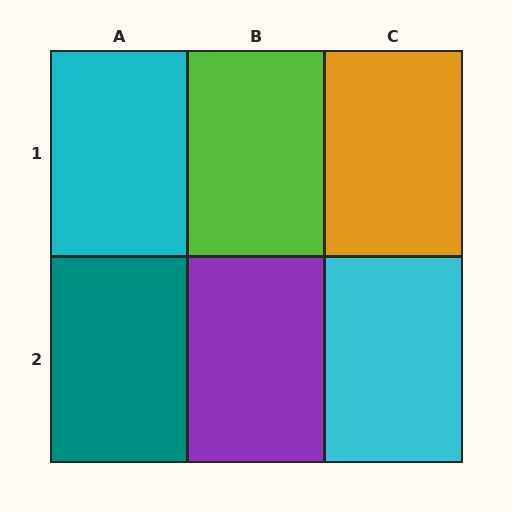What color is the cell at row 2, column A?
Teal.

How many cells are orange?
1 cell is orange.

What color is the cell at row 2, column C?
Cyan.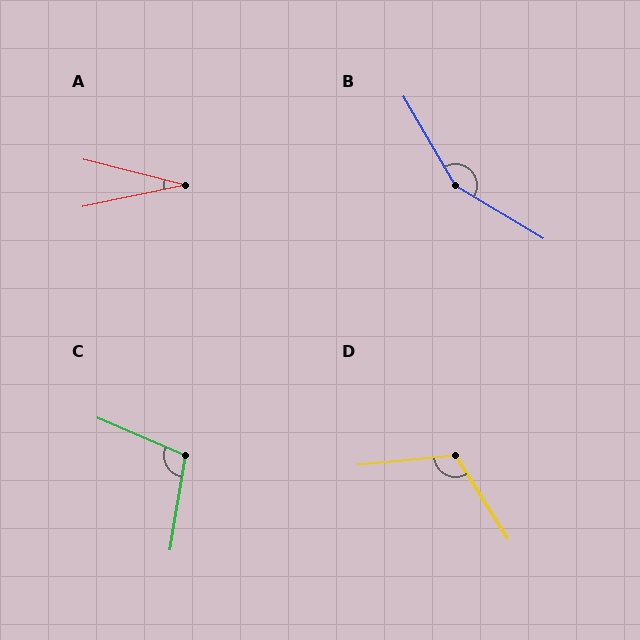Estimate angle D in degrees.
Approximately 116 degrees.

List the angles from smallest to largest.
A (26°), C (104°), D (116°), B (151°).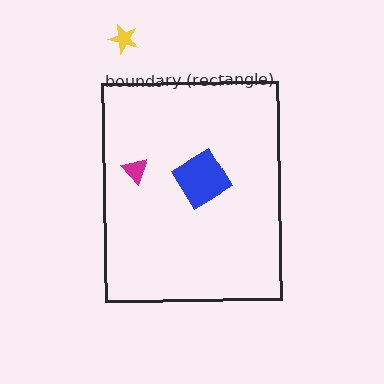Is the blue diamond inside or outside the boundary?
Inside.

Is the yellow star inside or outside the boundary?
Outside.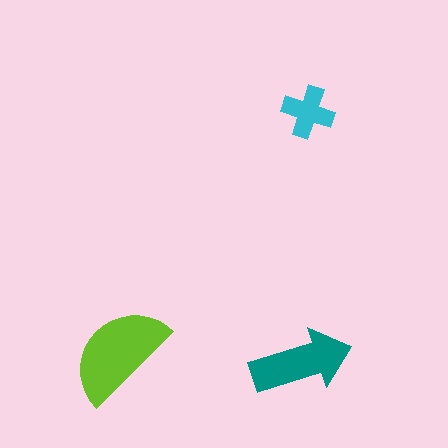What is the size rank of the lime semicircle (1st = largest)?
1st.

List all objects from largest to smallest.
The lime semicircle, the teal arrow, the cyan cross.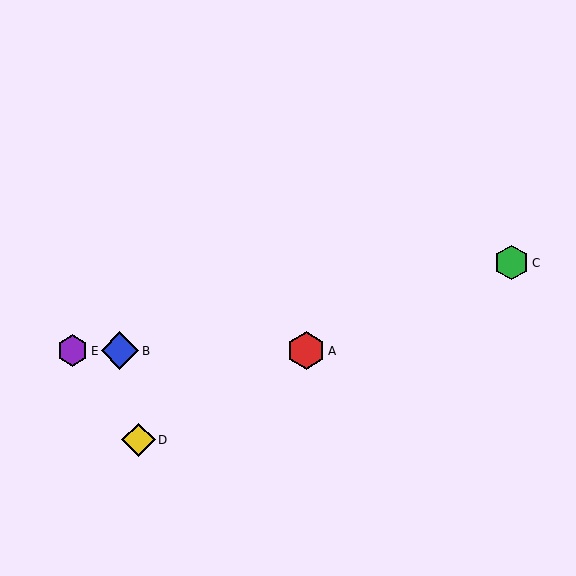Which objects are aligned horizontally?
Objects A, B, E are aligned horizontally.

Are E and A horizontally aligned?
Yes, both are at y≈351.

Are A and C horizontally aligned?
No, A is at y≈351 and C is at y≈263.